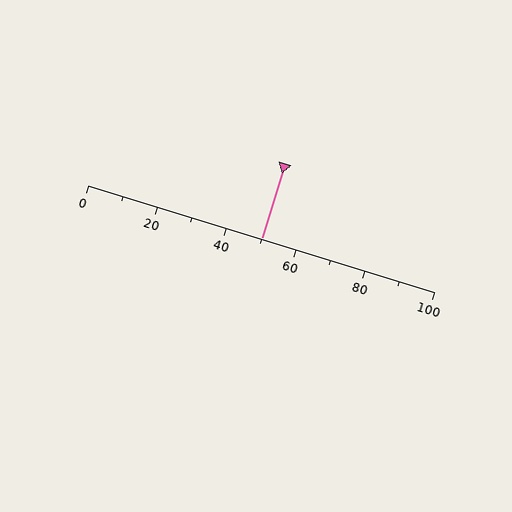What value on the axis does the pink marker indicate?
The marker indicates approximately 50.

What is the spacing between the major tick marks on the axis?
The major ticks are spaced 20 apart.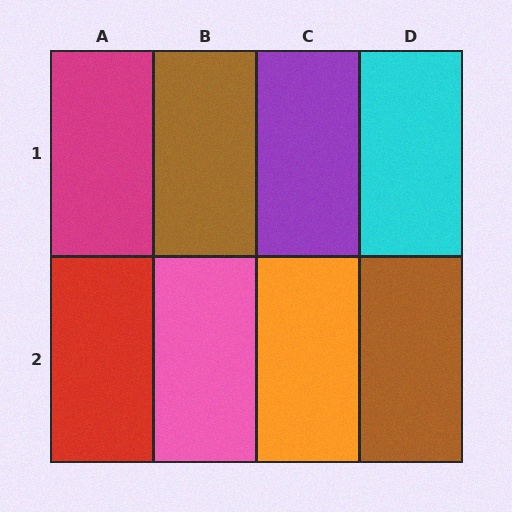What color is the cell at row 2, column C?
Orange.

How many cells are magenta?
1 cell is magenta.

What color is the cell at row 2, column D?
Brown.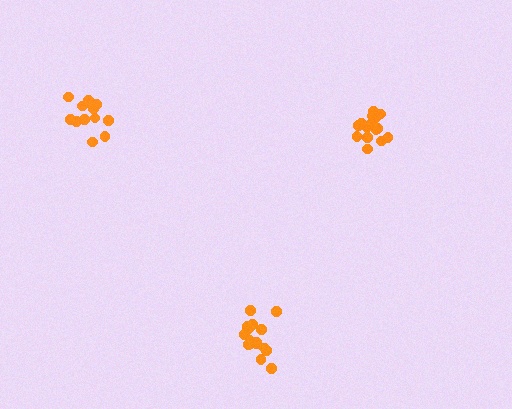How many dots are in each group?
Group 1: 16 dots, Group 2: 16 dots, Group 3: 12 dots (44 total).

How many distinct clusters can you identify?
There are 3 distinct clusters.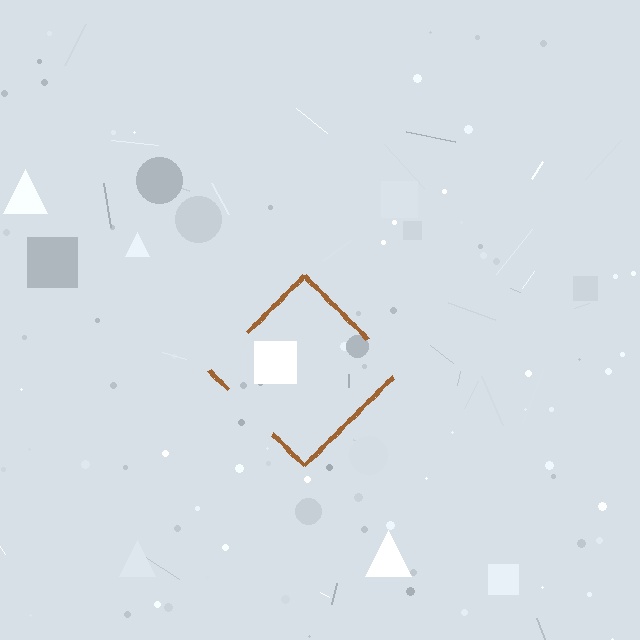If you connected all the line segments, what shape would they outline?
They would outline a diamond.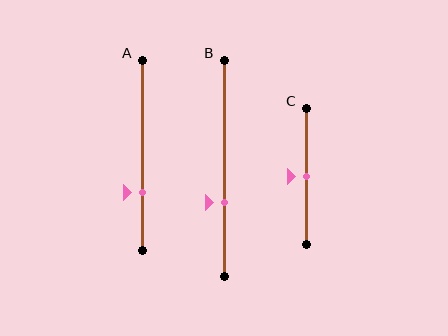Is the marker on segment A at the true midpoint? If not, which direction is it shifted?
No, the marker on segment A is shifted downward by about 20% of the segment length.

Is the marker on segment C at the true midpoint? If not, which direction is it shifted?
Yes, the marker on segment C is at the true midpoint.